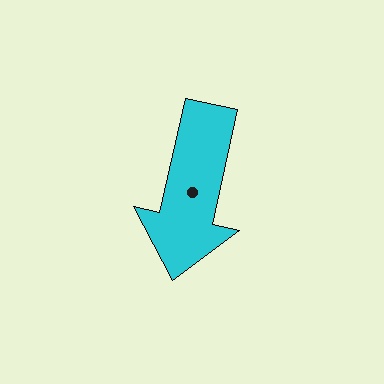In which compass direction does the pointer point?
South.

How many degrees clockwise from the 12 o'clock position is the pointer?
Approximately 193 degrees.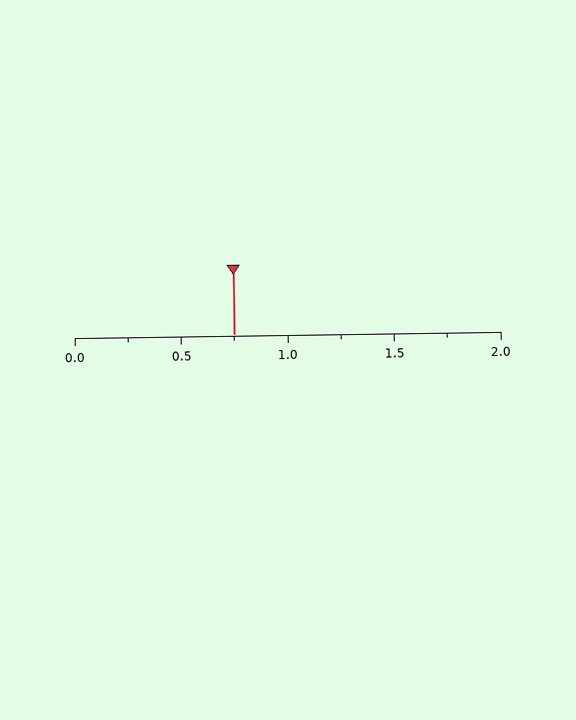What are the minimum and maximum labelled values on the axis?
The axis runs from 0.0 to 2.0.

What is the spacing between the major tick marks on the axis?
The major ticks are spaced 0.5 apart.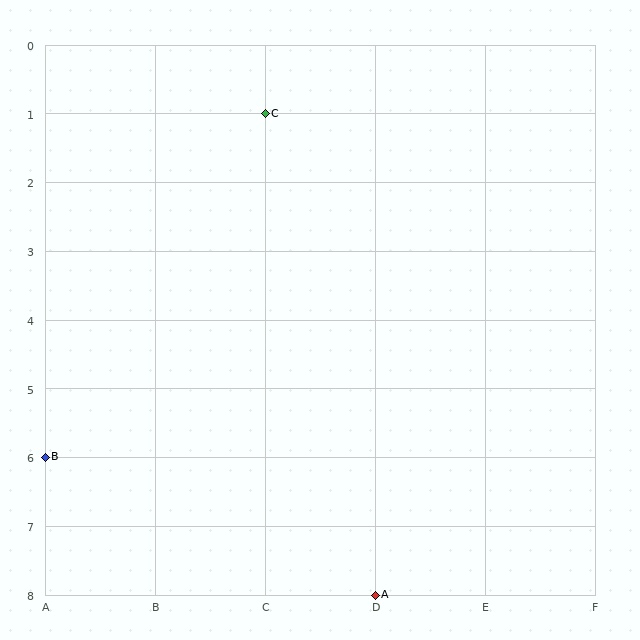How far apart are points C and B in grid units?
Points C and B are 2 columns and 5 rows apart (about 5.4 grid units diagonally).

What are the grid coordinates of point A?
Point A is at grid coordinates (D, 8).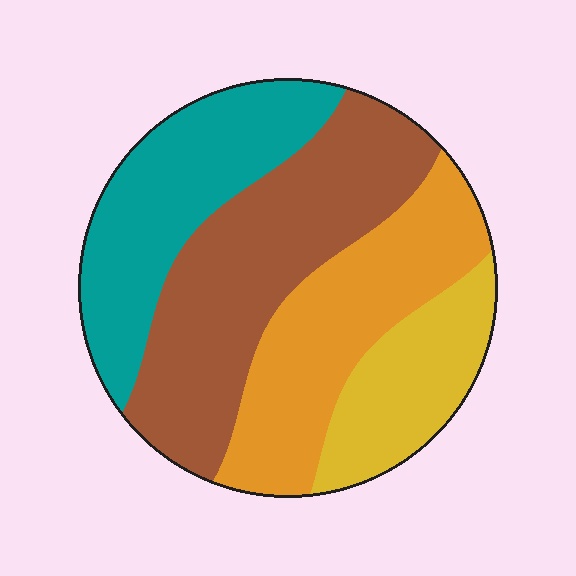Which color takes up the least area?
Yellow, at roughly 15%.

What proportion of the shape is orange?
Orange covers 26% of the shape.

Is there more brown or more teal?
Brown.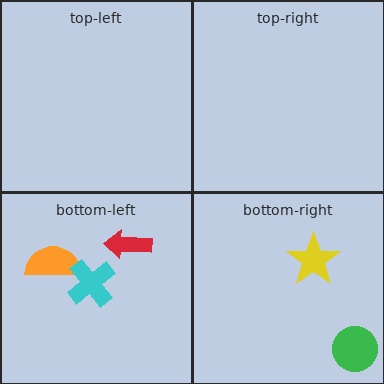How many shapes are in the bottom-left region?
3.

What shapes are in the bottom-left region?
The orange semicircle, the red arrow, the cyan cross.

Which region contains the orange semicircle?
The bottom-left region.